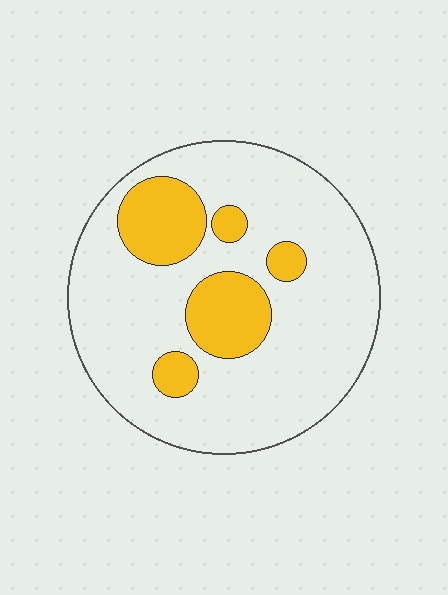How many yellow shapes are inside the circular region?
5.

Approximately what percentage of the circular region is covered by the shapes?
Approximately 20%.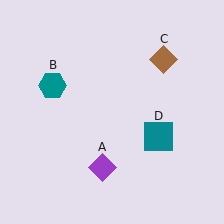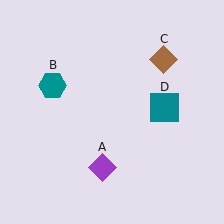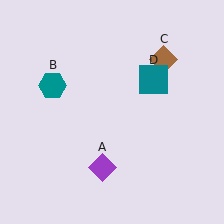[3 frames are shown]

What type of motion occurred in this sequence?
The teal square (object D) rotated counterclockwise around the center of the scene.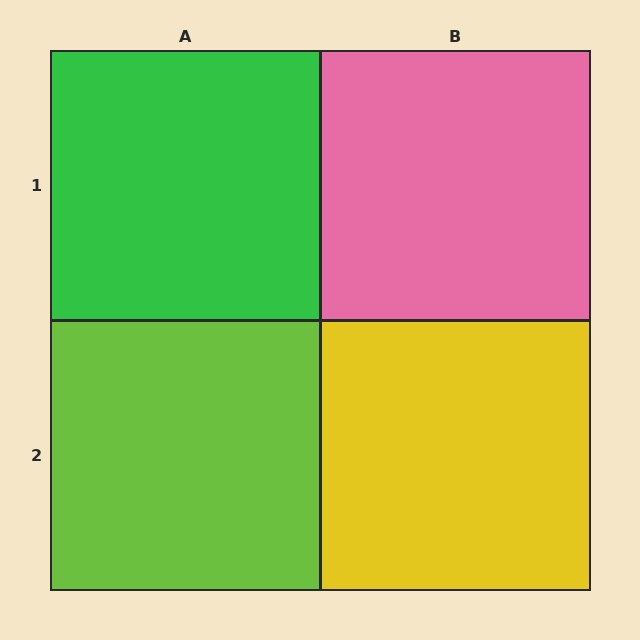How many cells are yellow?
1 cell is yellow.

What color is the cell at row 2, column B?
Yellow.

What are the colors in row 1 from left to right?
Green, pink.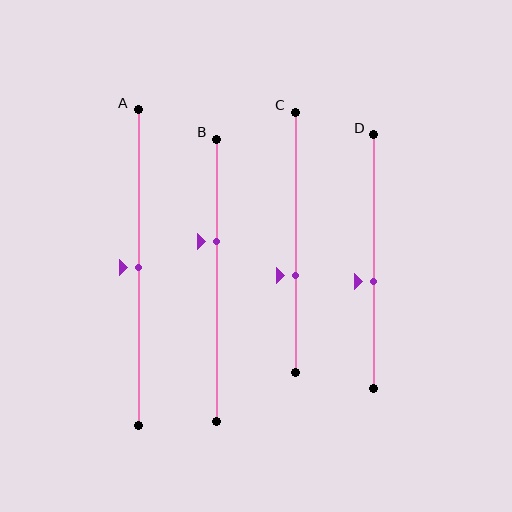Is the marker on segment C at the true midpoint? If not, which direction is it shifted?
No, the marker on segment C is shifted downward by about 13% of the segment length.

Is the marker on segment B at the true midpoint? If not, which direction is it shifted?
No, the marker on segment B is shifted upward by about 14% of the segment length.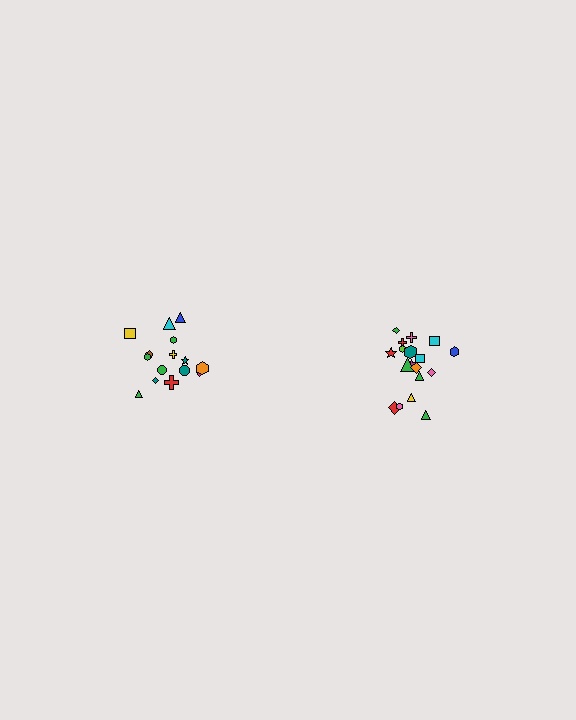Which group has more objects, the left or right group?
The right group.